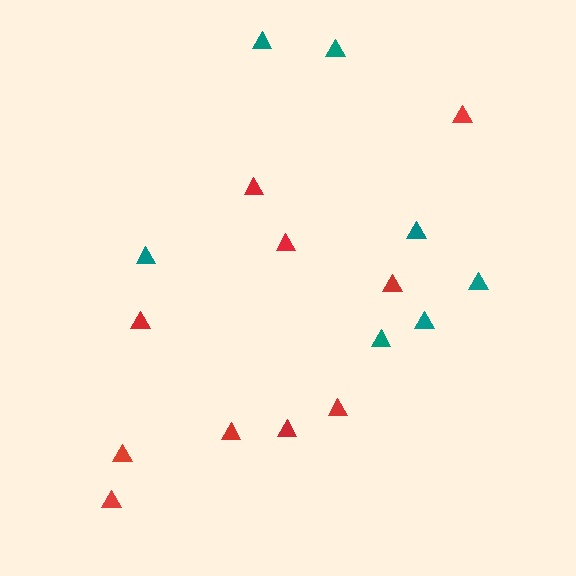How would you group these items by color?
There are 2 groups: one group of teal triangles (7) and one group of red triangles (10).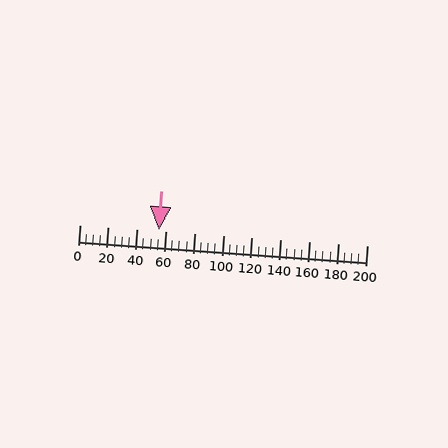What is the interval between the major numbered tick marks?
The major tick marks are spaced 20 units apart.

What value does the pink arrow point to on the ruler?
The pink arrow points to approximately 55.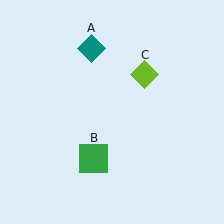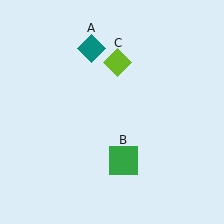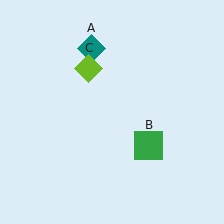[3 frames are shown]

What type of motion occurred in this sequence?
The green square (object B), lime diamond (object C) rotated counterclockwise around the center of the scene.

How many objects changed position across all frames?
2 objects changed position: green square (object B), lime diamond (object C).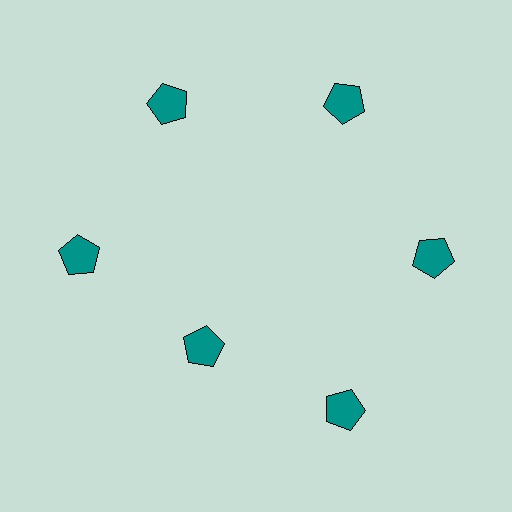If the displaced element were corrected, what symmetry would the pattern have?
It would have 6-fold rotational symmetry — the pattern would map onto itself every 60 degrees.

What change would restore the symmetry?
The symmetry would be restored by moving it outward, back onto the ring so that all 6 pentagons sit at equal angles and equal distance from the center.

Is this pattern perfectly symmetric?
No. The 6 teal pentagons are arranged in a ring, but one element near the 7 o'clock position is pulled inward toward the center, breaking the 6-fold rotational symmetry.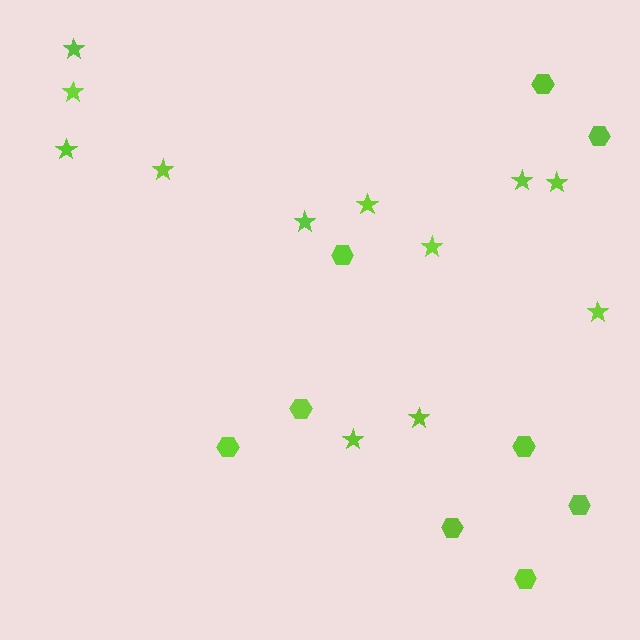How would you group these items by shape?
There are 2 groups: one group of stars (12) and one group of hexagons (9).